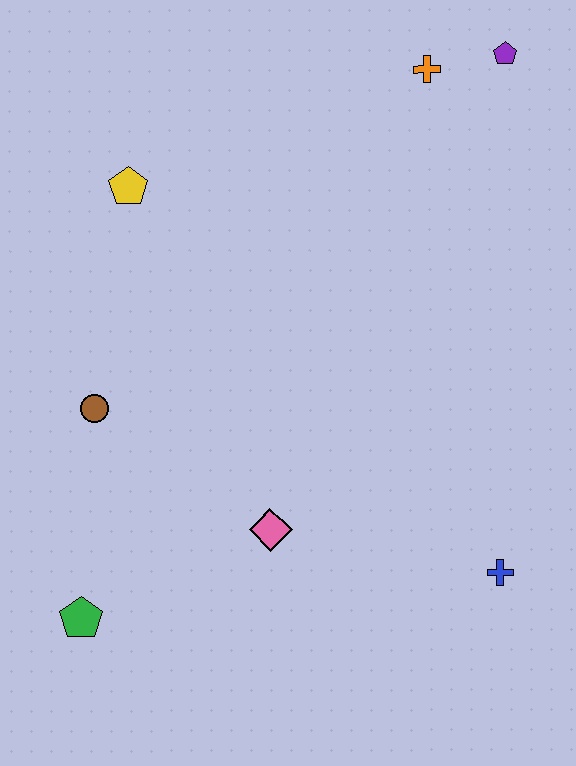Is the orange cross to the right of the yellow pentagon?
Yes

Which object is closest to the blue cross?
The pink diamond is closest to the blue cross.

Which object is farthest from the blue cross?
The yellow pentagon is farthest from the blue cross.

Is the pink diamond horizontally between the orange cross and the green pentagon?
Yes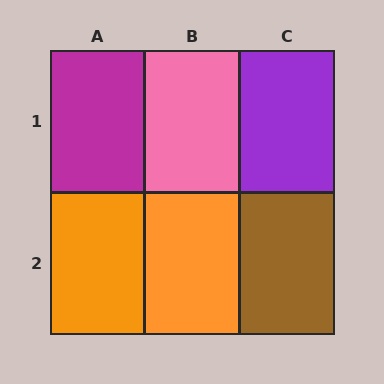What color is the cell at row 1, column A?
Magenta.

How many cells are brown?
1 cell is brown.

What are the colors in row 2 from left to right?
Orange, orange, brown.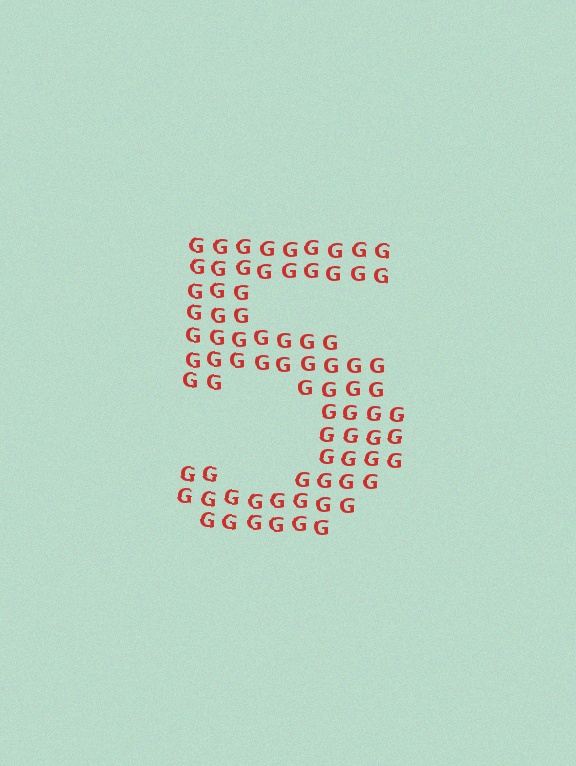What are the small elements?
The small elements are letter G's.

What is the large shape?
The large shape is the digit 5.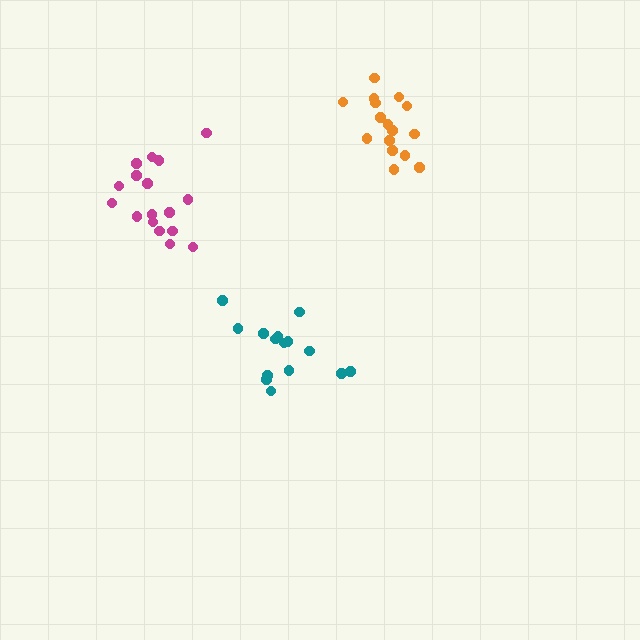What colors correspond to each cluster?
The clusters are colored: teal, orange, magenta.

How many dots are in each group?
Group 1: 15 dots, Group 2: 16 dots, Group 3: 17 dots (48 total).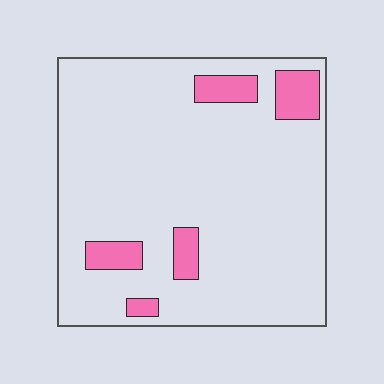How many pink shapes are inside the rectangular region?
5.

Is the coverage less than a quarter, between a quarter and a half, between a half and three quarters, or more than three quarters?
Less than a quarter.